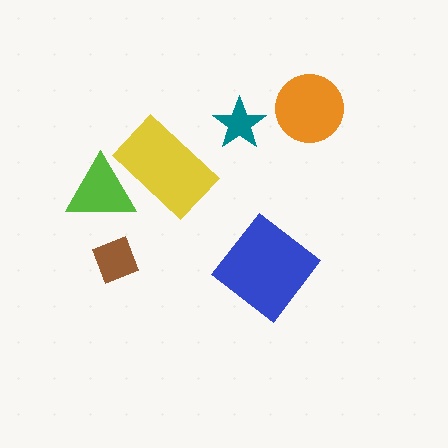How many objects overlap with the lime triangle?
1 object overlaps with the lime triangle.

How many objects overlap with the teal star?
0 objects overlap with the teal star.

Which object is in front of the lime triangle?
The yellow rectangle is in front of the lime triangle.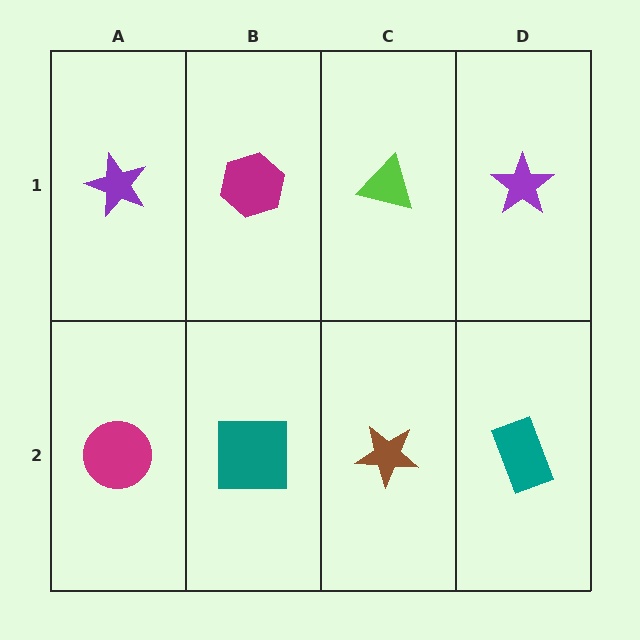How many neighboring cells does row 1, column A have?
2.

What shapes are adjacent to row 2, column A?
A purple star (row 1, column A), a teal square (row 2, column B).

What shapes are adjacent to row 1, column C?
A brown star (row 2, column C), a magenta hexagon (row 1, column B), a purple star (row 1, column D).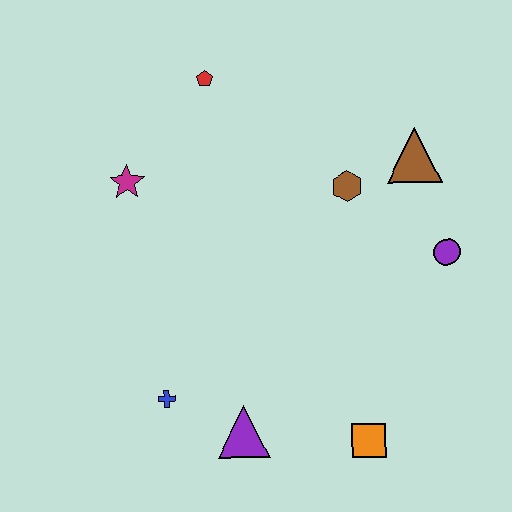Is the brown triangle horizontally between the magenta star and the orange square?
No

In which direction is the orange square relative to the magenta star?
The orange square is below the magenta star.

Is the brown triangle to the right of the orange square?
Yes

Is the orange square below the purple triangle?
Yes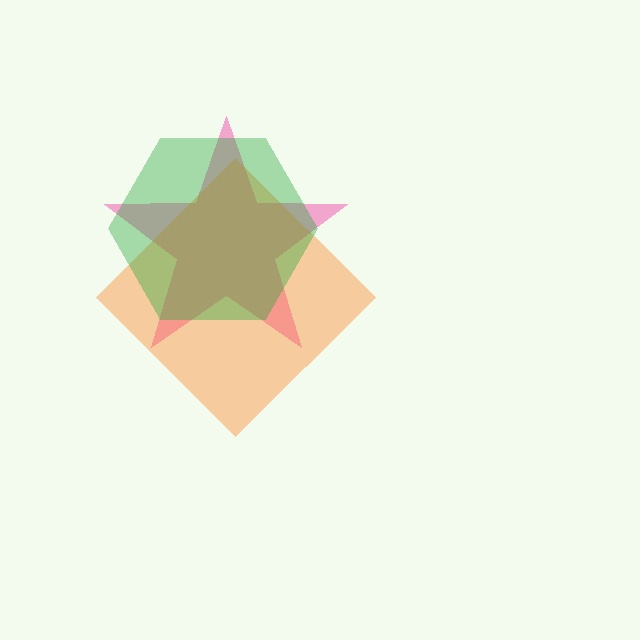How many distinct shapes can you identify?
There are 3 distinct shapes: a pink star, an orange diamond, a green hexagon.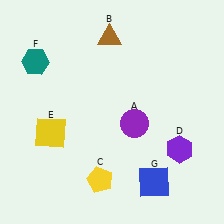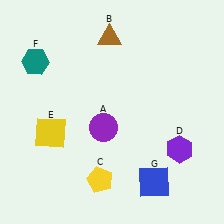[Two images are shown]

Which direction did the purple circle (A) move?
The purple circle (A) moved left.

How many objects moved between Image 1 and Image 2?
1 object moved between the two images.